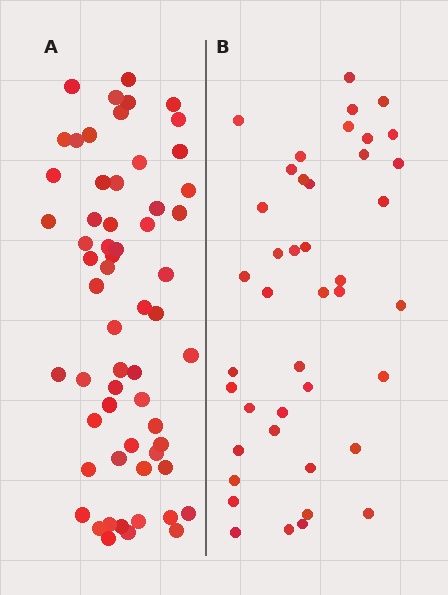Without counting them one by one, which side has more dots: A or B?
Region A (the left region) has more dots.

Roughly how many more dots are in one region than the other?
Region A has approximately 20 more dots than region B.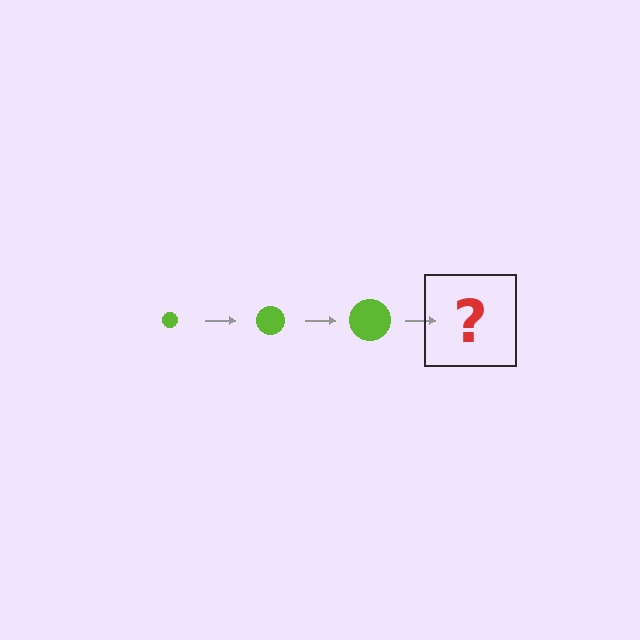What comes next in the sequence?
The next element should be a lime circle, larger than the previous one.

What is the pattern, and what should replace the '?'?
The pattern is that the circle gets progressively larger each step. The '?' should be a lime circle, larger than the previous one.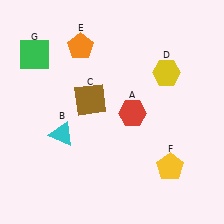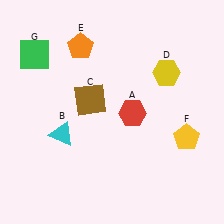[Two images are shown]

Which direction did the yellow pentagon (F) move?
The yellow pentagon (F) moved up.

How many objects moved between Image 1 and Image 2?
1 object moved between the two images.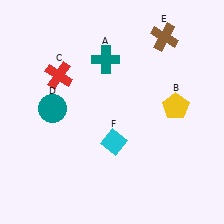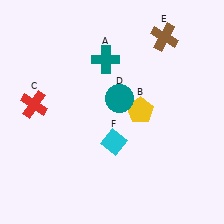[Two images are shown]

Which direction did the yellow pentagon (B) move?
The yellow pentagon (B) moved left.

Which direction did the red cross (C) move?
The red cross (C) moved down.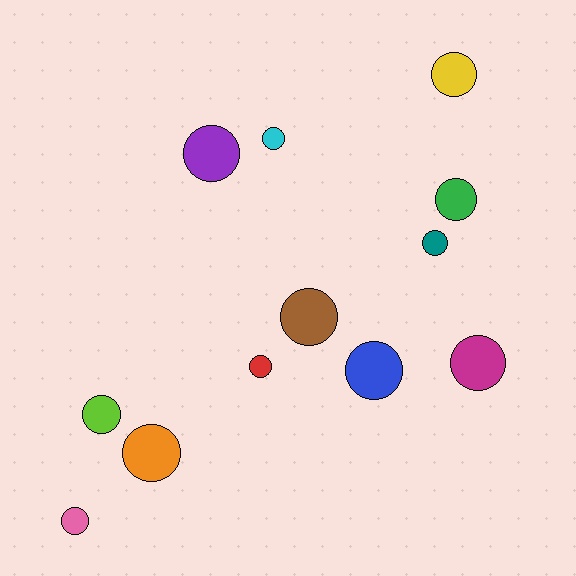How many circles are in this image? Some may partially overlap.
There are 12 circles.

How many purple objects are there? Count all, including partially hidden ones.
There is 1 purple object.